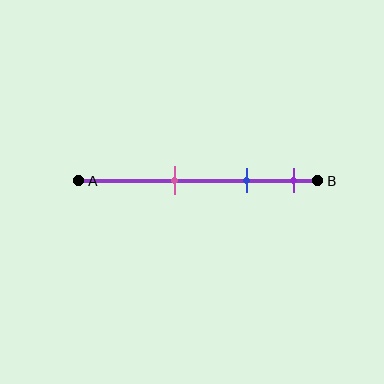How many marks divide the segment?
There are 3 marks dividing the segment.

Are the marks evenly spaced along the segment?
Yes, the marks are approximately evenly spaced.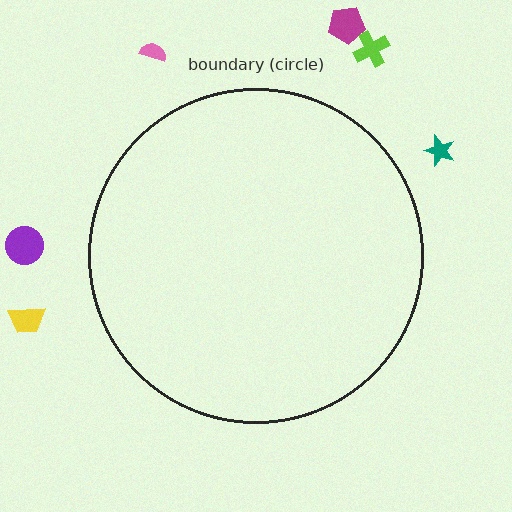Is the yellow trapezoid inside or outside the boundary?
Outside.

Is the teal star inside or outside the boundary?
Outside.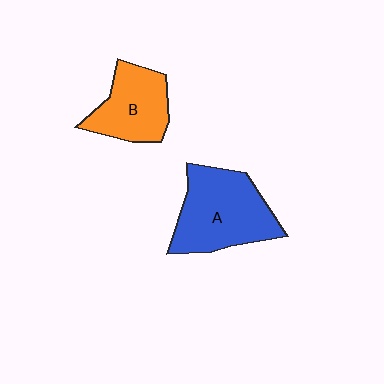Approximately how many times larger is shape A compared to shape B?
Approximately 1.4 times.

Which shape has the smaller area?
Shape B (orange).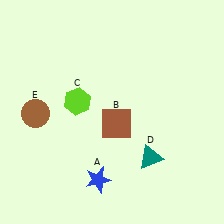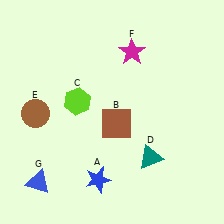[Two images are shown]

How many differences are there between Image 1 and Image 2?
There are 2 differences between the two images.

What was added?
A magenta star (F), a blue triangle (G) were added in Image 2.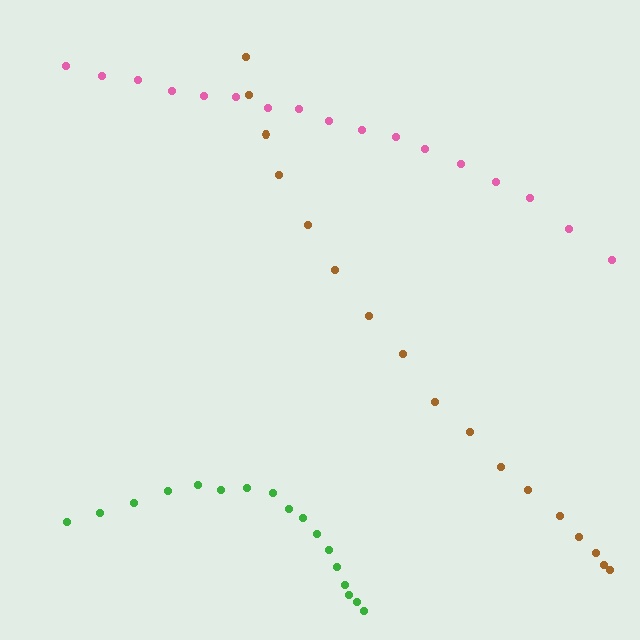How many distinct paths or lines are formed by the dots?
There are 3 distinct paths.